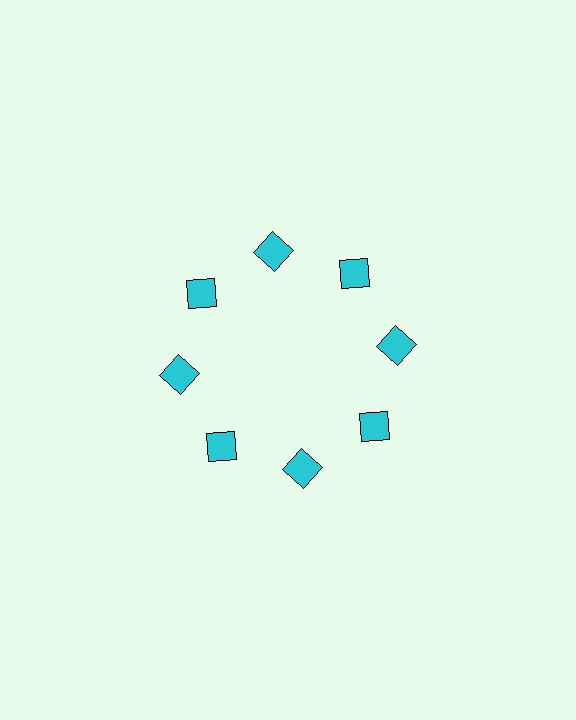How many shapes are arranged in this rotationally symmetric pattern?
There are 8 shapes, arranged in 8 groups of 1.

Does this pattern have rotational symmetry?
Yes, this pattern has 8-fold rotational symmetry. It looks the same after rotating 45 degrees around the center.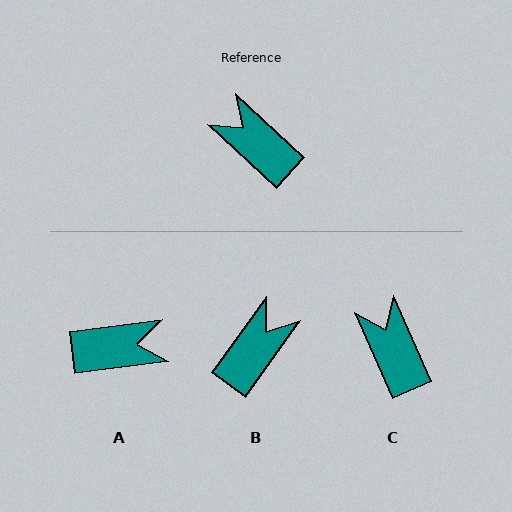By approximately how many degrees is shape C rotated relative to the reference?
Approximately 24 degrees clockwise.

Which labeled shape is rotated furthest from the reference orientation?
A, about 130 degrees away.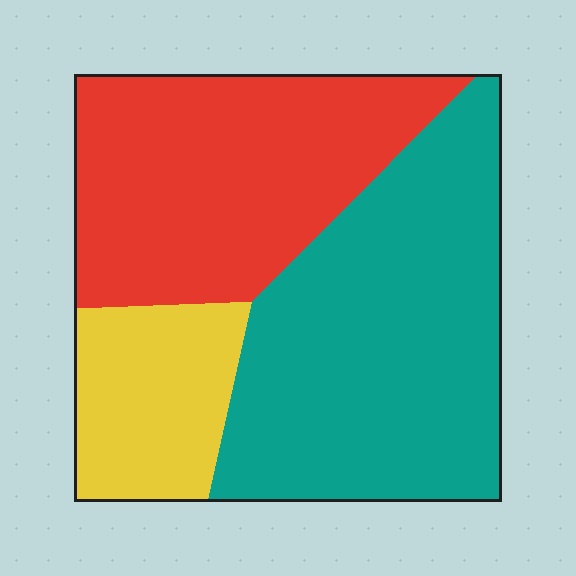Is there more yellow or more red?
Red.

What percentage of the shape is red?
Red takes up between a quarter and a half of the shape.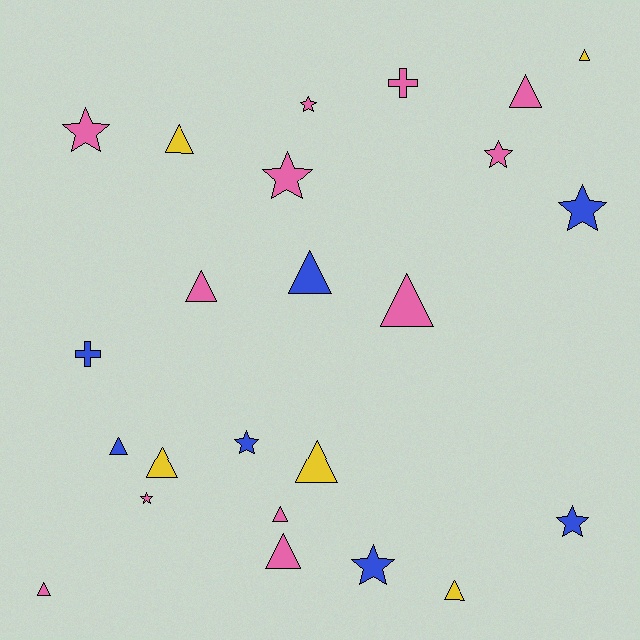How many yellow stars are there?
There are no yellow stars.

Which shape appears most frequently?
Triangle, with 13 objects.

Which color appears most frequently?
Pink, with 12 objects.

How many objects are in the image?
There are 24 objects.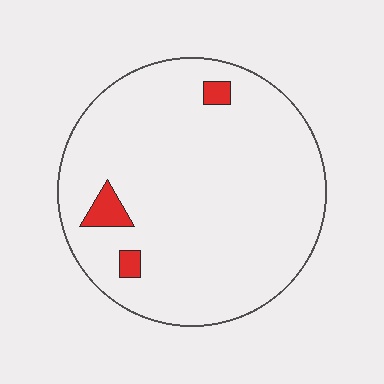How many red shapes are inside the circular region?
3.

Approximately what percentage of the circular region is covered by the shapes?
Approximately 5%.